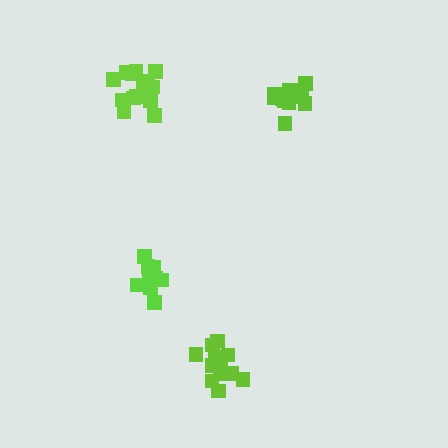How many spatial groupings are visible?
There are 4 spatial groupings.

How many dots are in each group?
Group 1: 15 dots, Group 2: 14 dots, Group 3: 13 dots, Group 4: 9 dots (51 total).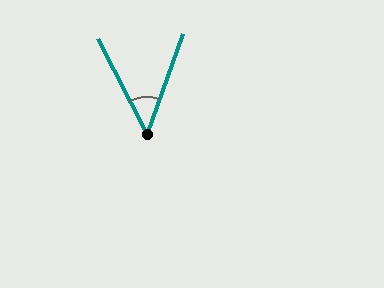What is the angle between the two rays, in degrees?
Approximately 47 degrees.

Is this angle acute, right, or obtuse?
It is acute.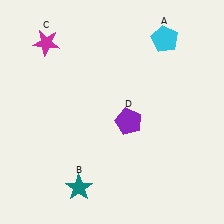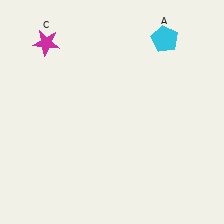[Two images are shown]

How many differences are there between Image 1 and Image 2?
There are 2 differences between the two images.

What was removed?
The teal star (B), the purple pentagon (D) were removed in Image 2.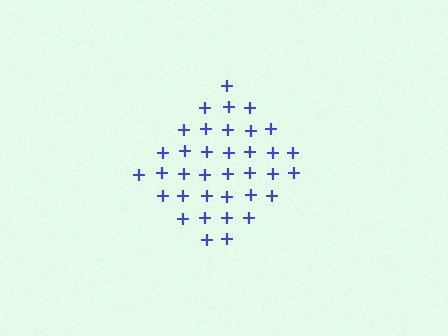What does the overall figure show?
The overall figure shows a diamond.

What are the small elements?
The small elements are plus signs.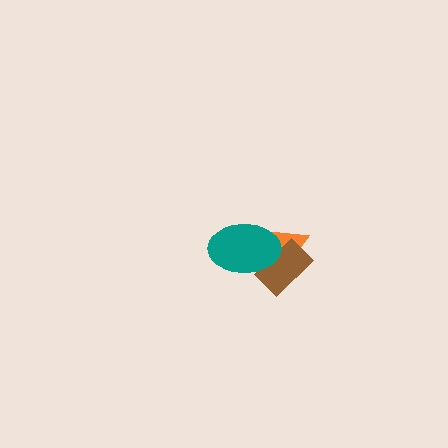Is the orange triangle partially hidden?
Yes, it is partially covered by another shape.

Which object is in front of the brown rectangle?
The teal ellipse is in front of the brown rectangle.